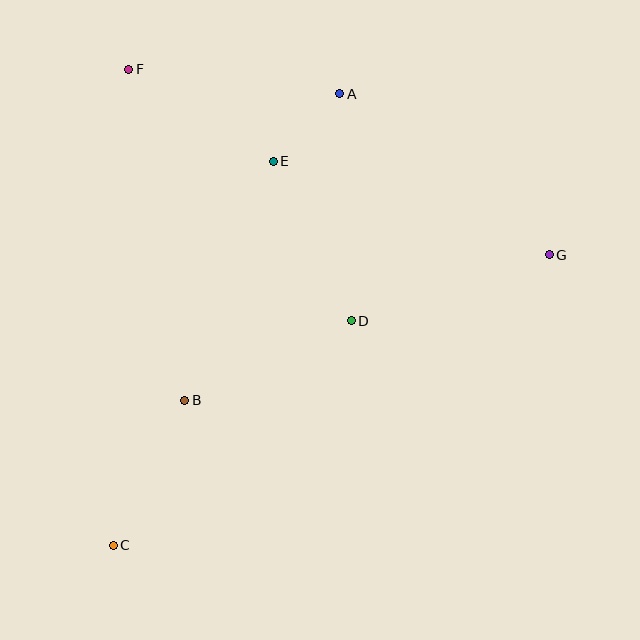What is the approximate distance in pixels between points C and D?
The distance between C and D is approximately 327 pixels.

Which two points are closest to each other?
Points A and E are closest to each other.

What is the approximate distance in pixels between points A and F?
The distance between A and F is approximately 212 pixels.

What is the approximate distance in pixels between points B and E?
The distance between B and E is approximately 255 pixels.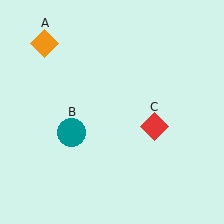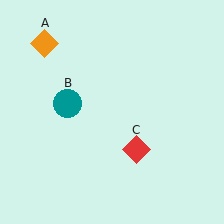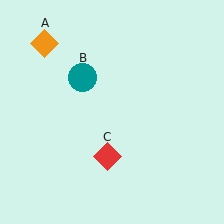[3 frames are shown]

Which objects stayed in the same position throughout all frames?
Orange diamond (object A) remained stationary.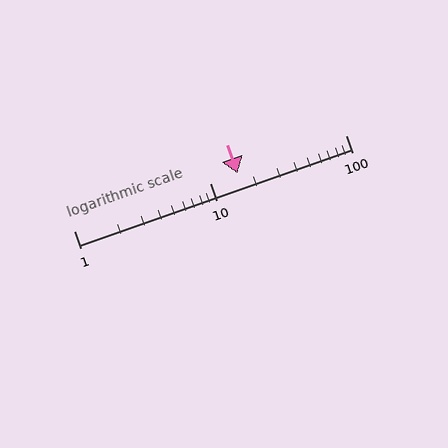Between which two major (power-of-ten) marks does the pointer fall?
The pointer is between 10 and 100.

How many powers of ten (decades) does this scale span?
The scale spans 2 decades, from 1 to 100.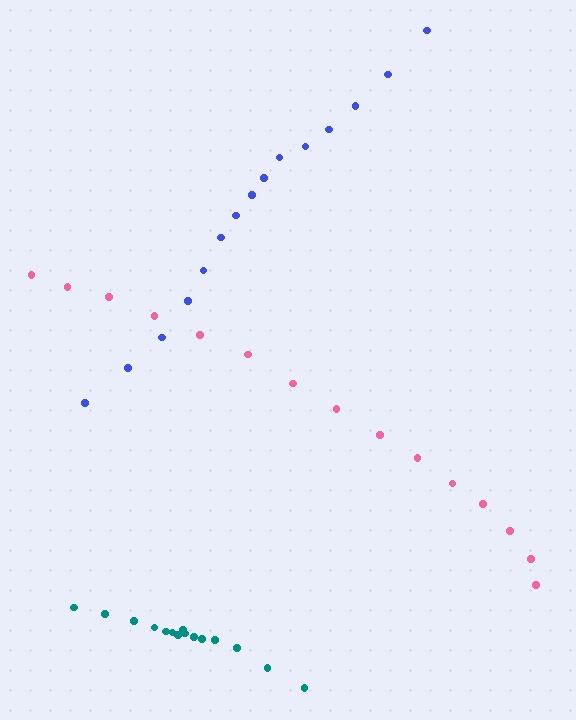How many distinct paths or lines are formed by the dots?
There are 3 distinct paths.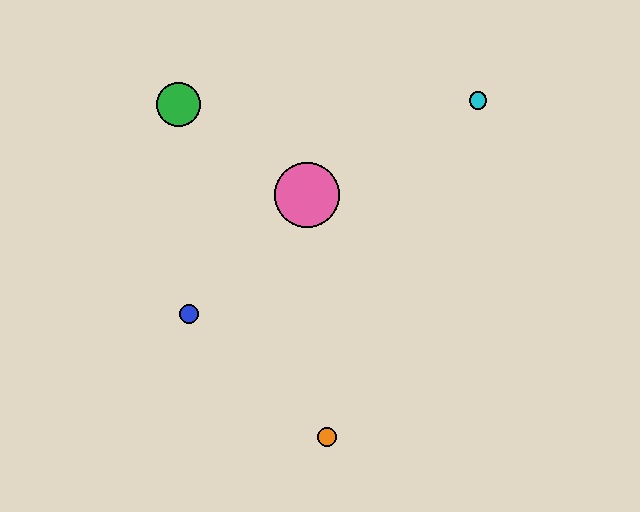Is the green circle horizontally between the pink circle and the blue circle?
No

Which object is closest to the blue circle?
The pink circle is closest to the blue circle.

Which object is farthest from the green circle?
The orange circle is farthest from the green circle.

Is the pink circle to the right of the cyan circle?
No